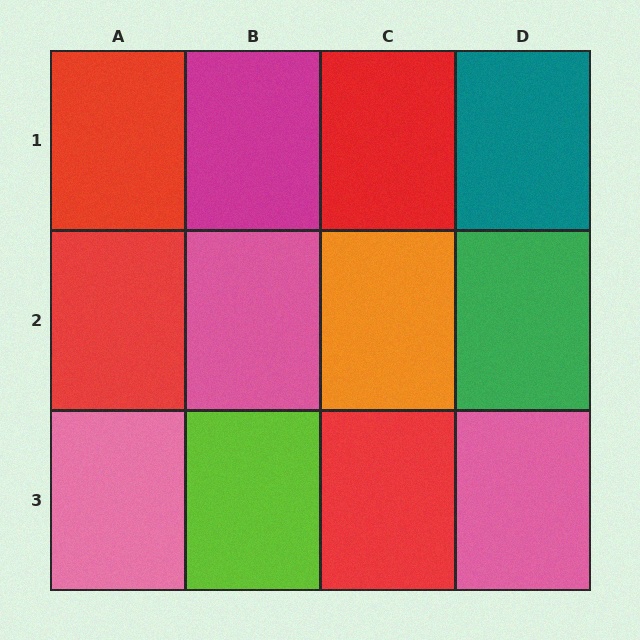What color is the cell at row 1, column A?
Red.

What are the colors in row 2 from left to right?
Red, pink, orange, green.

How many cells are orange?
1 cell is orange.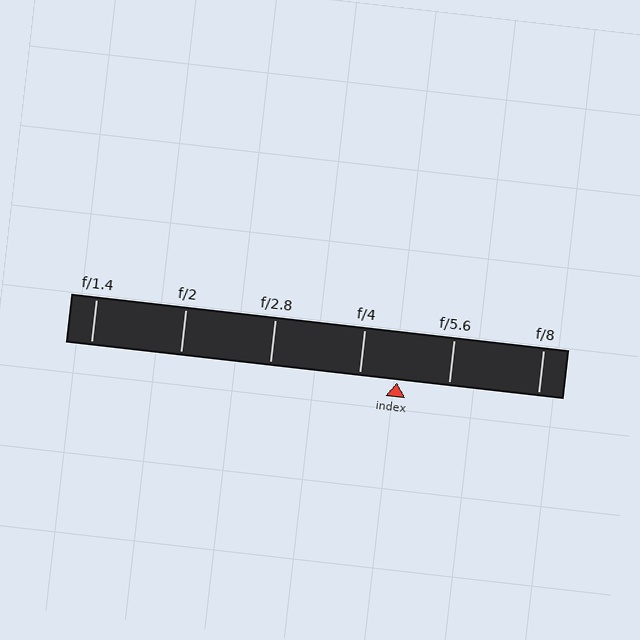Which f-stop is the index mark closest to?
The index mark is closest to f/4.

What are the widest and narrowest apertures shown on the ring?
The widest aperture shown is f/1.4 and the narrowest is f/8.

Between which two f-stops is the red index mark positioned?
The index mark is between f/4 and f/5.6.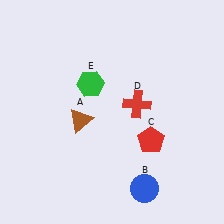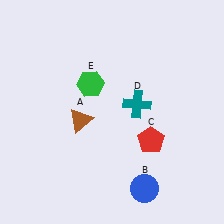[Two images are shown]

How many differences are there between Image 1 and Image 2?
There is 1 difference between the two images.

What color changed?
The cross (D) changed from red in Image 1 to teal in Image 2.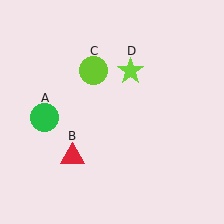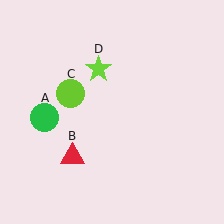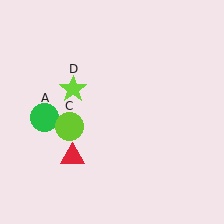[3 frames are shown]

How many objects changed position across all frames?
2 objects changed position: lime circle (object C), lime star (object D).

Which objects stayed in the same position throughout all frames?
Green circle (object A) and red triangle (object B) remained stationary.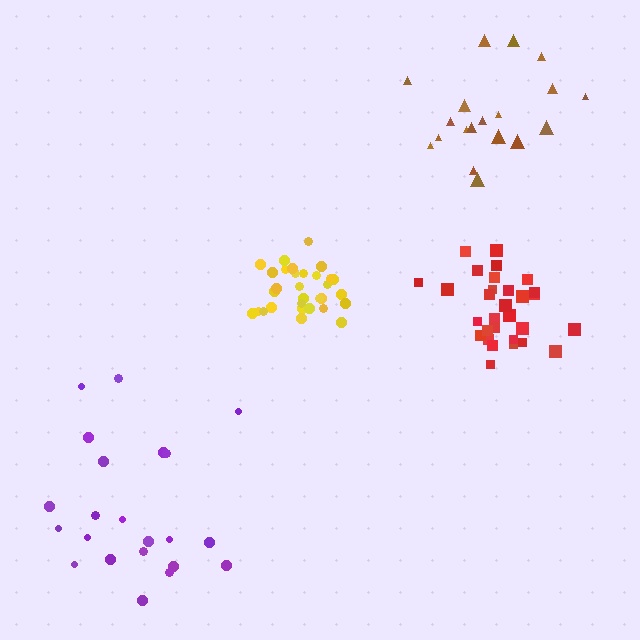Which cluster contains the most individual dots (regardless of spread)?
Yellow (31).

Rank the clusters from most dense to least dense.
yellow, red, brown, purple.